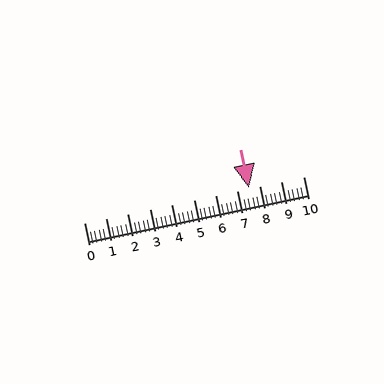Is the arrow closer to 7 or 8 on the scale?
The arrow is closer to 8.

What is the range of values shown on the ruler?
The ruler shows values from 0 to 10.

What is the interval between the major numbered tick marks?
The major tick marks are spaced 1 units apart.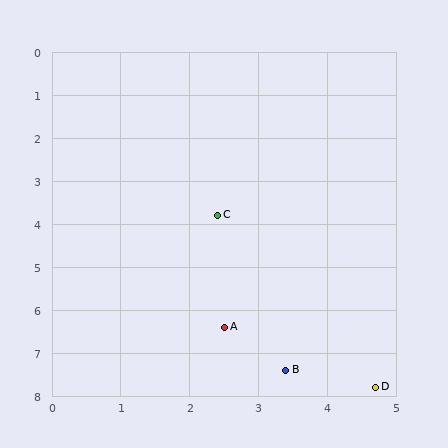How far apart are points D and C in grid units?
Points D and C are about 4.6 grid units apart.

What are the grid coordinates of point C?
Point C is at approximately (2.4, 3.8).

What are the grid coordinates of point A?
Point A is at approximately (2.5, 6.4).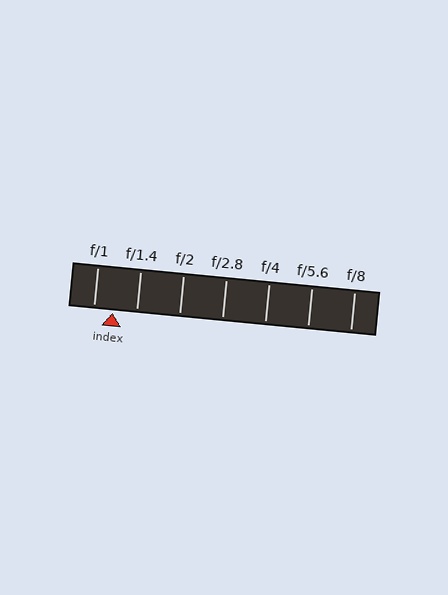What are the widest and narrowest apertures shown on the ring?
The widest aperture shown is f/1 and the narrowest is f/8.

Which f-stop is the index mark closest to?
The index mark is closest to f/1.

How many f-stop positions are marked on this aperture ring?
There are 7 f-stop positions marked.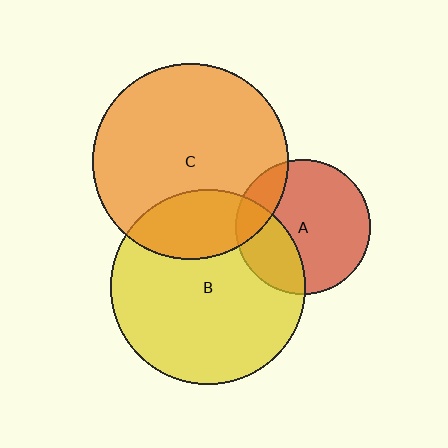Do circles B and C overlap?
Yes.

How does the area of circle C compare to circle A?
Approximately 2.1 times.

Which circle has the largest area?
Circle C (orange).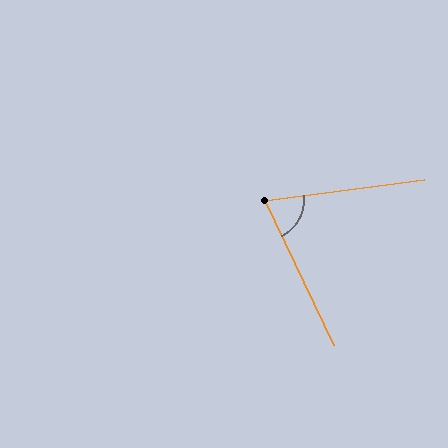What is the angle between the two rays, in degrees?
Approximately 72 degrees.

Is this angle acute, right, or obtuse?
It is acute.